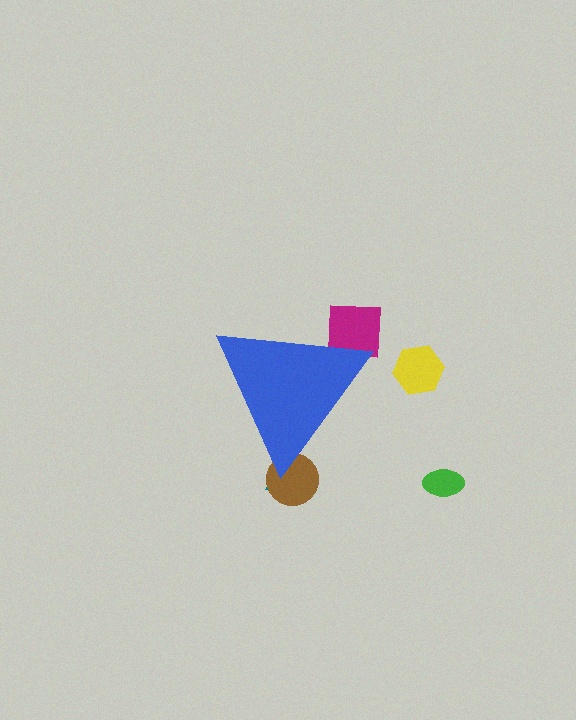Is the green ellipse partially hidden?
No, the green ellipse is fully visible.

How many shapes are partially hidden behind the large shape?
3 shapes are partially hidden.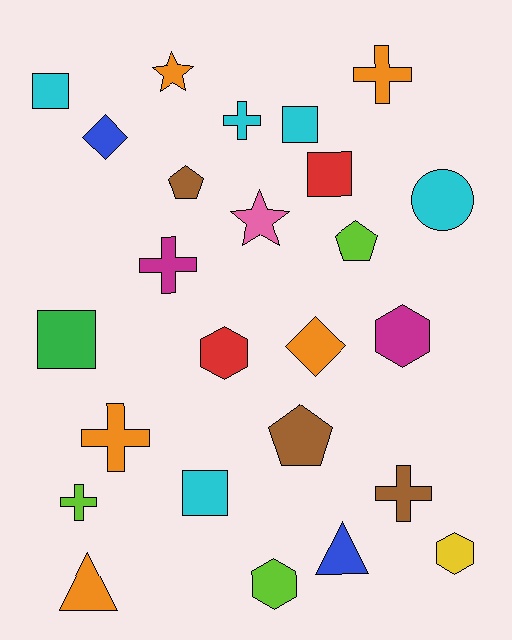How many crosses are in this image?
There are 6 crosses.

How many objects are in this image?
There are 25 objects.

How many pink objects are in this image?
There is 1 pink object.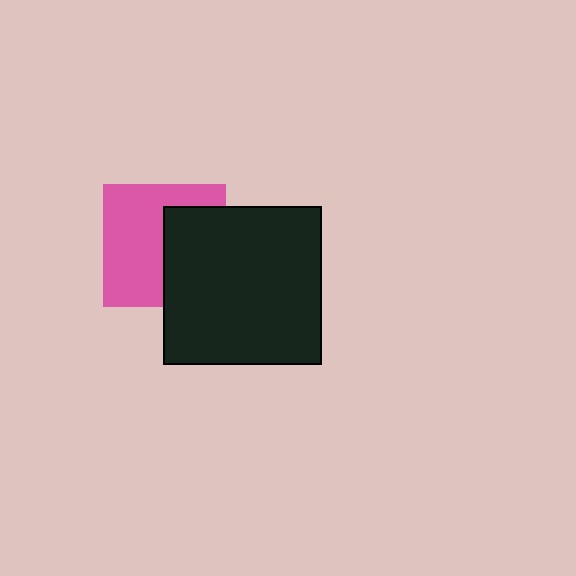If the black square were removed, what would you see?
You would see the complete pink square.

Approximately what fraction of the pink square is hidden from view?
Roughly 42% of the pink square is hidden behind the black square.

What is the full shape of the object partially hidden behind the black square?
The partially hidden object is a pink square.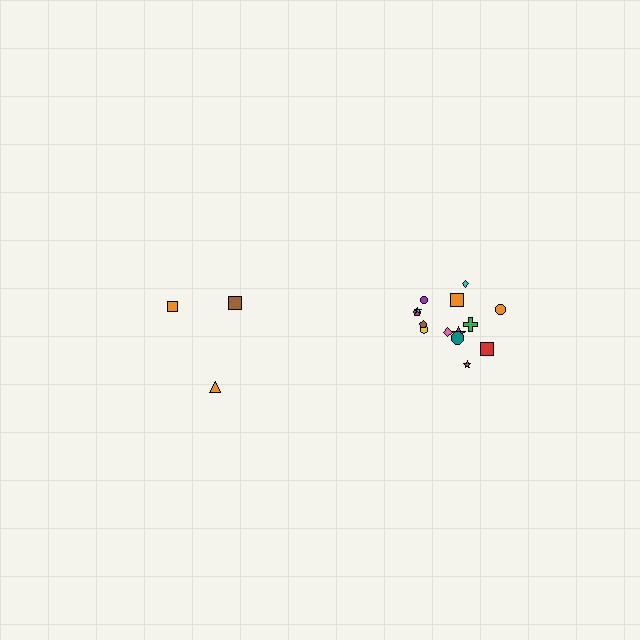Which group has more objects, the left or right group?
The right group.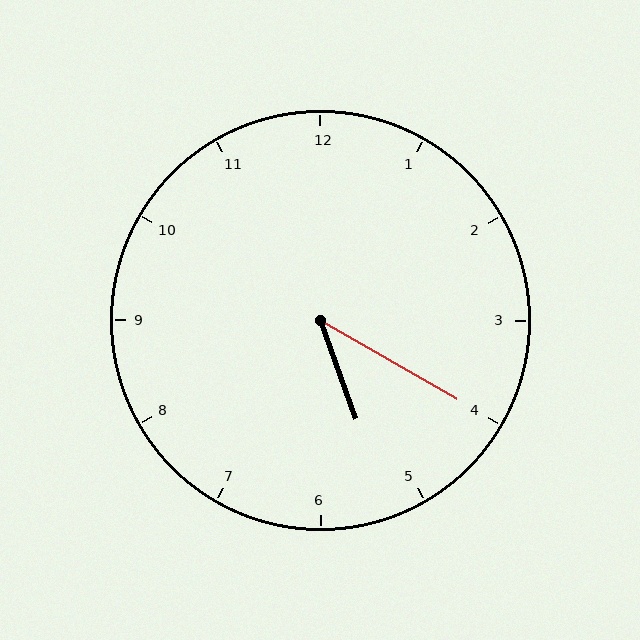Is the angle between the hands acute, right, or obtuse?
It is acute.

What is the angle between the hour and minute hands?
Approximately 40 degrees.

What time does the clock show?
5:20.